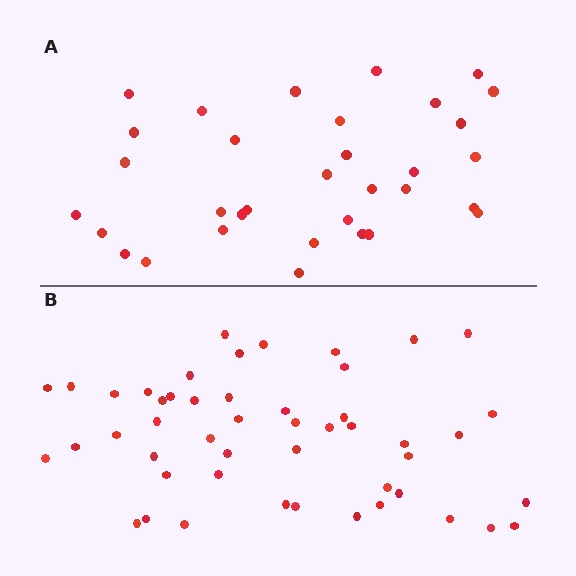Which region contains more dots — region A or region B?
Region B (the bottom region) has more dots.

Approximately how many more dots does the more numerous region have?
Region B has approximately 15 more dots than region A.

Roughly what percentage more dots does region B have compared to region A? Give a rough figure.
About 50% more.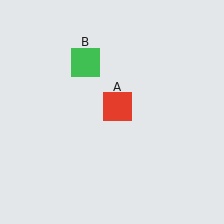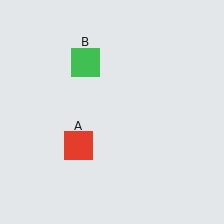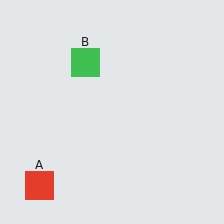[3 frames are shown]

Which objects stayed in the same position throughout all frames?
Green square (object B) remained stationary.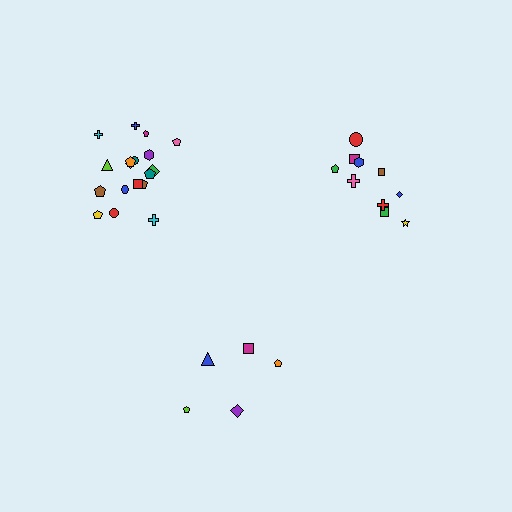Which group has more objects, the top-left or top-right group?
The top-left group.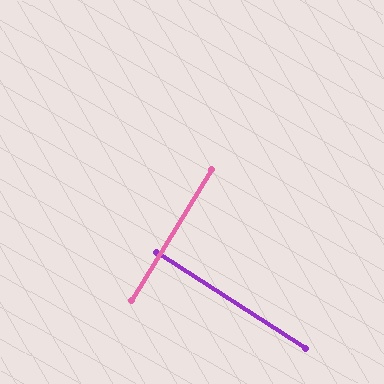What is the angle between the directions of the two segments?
Approximately 89 degrees.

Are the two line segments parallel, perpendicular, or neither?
Perpendicular — they meet at approximately 89°.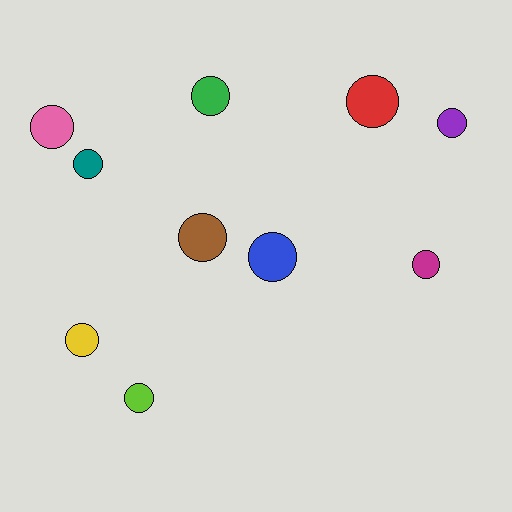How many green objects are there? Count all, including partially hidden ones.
There is 1 green object.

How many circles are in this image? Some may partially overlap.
There are 10 circles.